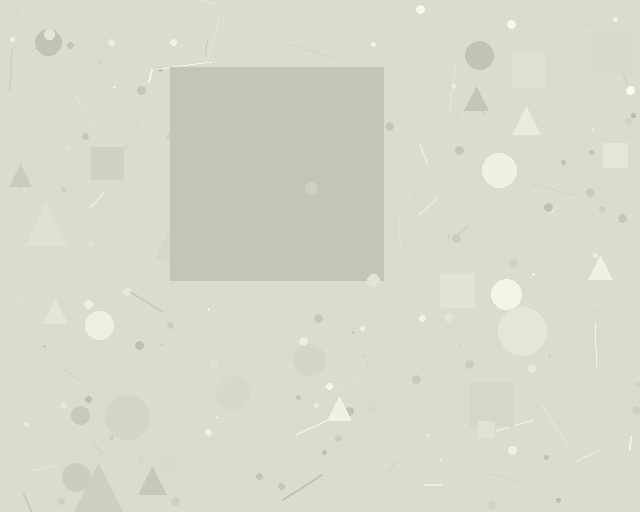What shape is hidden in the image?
A square is hidden in the image.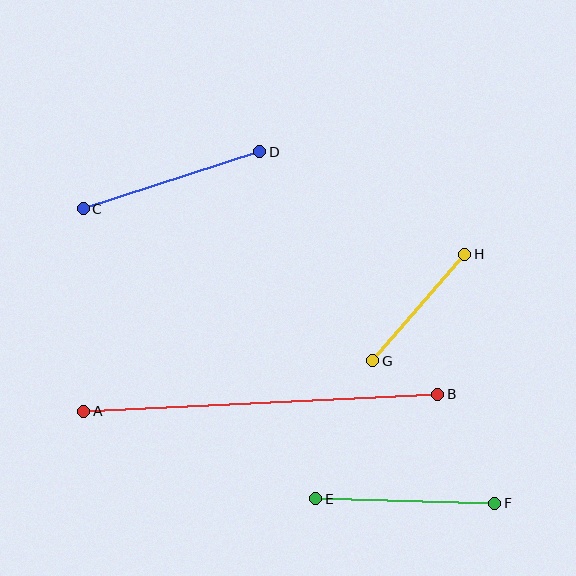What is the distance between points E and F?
The distance is approximately 179 pixels.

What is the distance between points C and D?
The distance is approximately 185 pixels.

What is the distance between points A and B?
The distance is approximately 354 pixels.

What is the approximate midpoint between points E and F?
The midpoint is at approximately (405, 501) pixels.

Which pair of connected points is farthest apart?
Points A and B are farthest apart.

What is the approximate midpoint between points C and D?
The midpoint is at approximately (172, 180) pixels.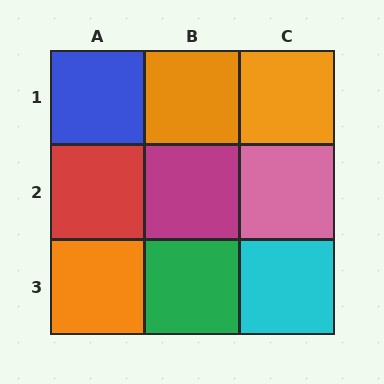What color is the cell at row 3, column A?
Orange.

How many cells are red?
1 cell is red.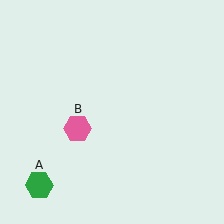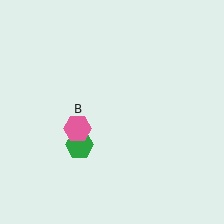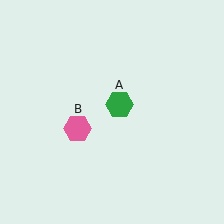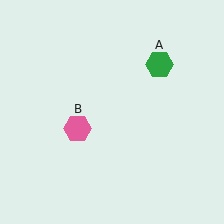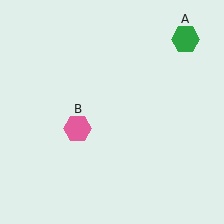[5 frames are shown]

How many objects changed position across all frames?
1 object changed position: green hexagon (object A).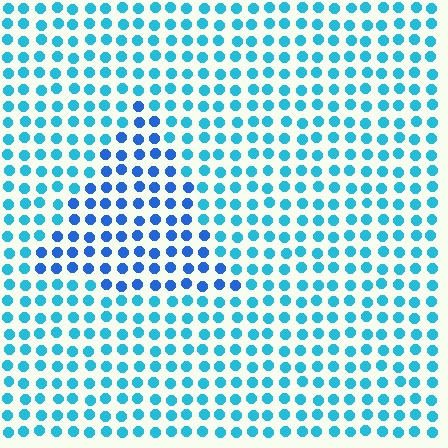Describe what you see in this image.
The image is filled with small cyan elements in a uniform arrangement. A triangle-shaped region is visible where the elements are tinted to a slightly different hue, forming a subtle color boundary.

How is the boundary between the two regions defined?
The boundary is defined purely by a slight shift in hue (about 29 degrees). Spacing, size, and orientation are identical on both sides.